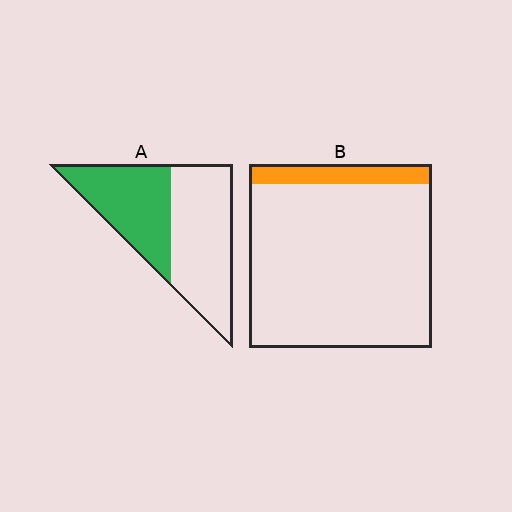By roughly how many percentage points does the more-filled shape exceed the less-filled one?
By roughly 35 percentage points (A over B).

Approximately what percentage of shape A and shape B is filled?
A is approximately 45% and B is approximately 10%.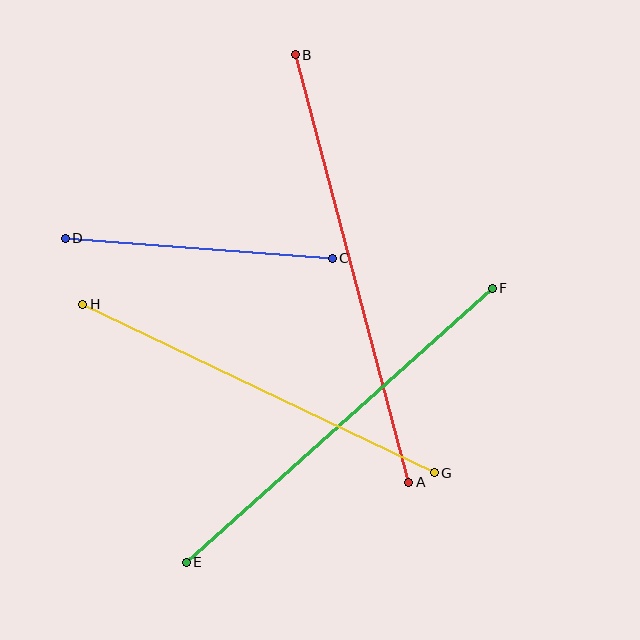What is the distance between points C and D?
The distance is approximately 268 pixels.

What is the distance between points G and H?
The distance is approximately 390 pixels.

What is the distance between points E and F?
The distance is approximately 411 pixels.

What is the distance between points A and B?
The distance is approximately 442 pixels.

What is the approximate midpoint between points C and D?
The midpoint is at approximately (199, 248) pixels.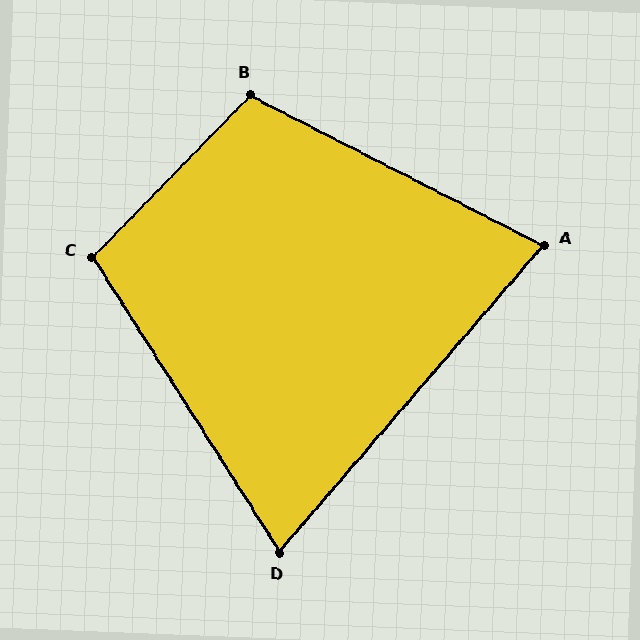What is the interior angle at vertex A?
Approximately 76 degrees (acute).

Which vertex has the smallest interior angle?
D, at approximately 73 degrees.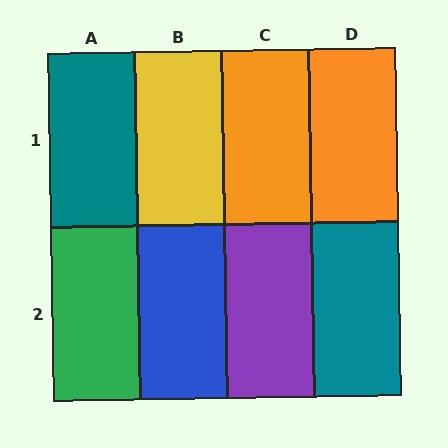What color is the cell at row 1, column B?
Yellow.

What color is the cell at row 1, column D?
Orange.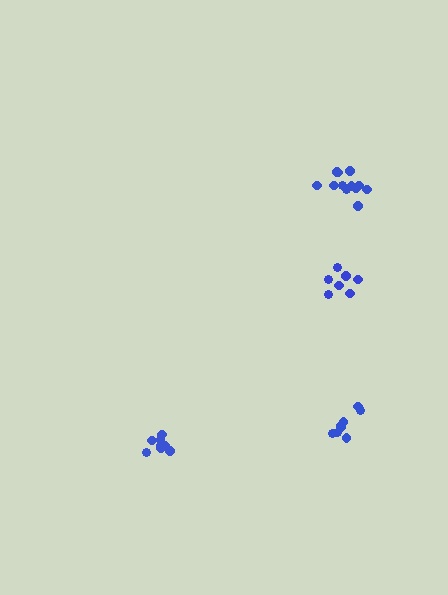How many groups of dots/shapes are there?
There are 4 groups.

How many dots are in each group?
Group 1: 12 dots, Group 2: 7 dots, Group 3: 8 dots, Group 4: 8 dots (35 total).